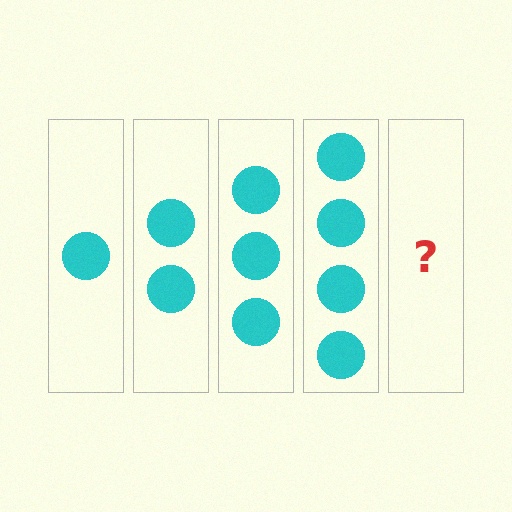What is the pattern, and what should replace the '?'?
The pattern is that each step adds one more circle. The '?' should be 5 circles.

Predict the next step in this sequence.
The next step is 5 circles.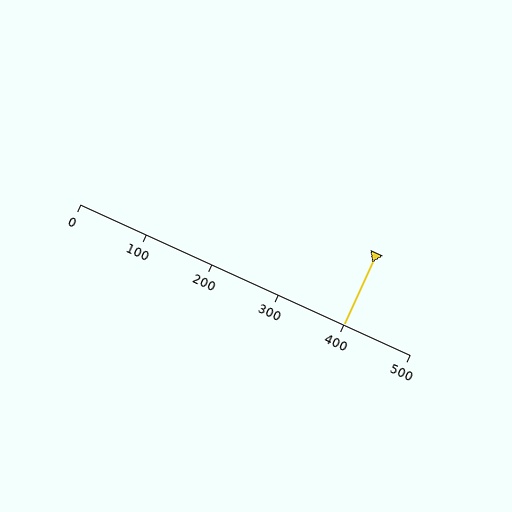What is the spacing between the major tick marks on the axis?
The major ticks are spaced 100 apart.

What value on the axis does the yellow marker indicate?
The marker indicates approximately 400.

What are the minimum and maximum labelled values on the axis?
The axis runs from 0 to 500.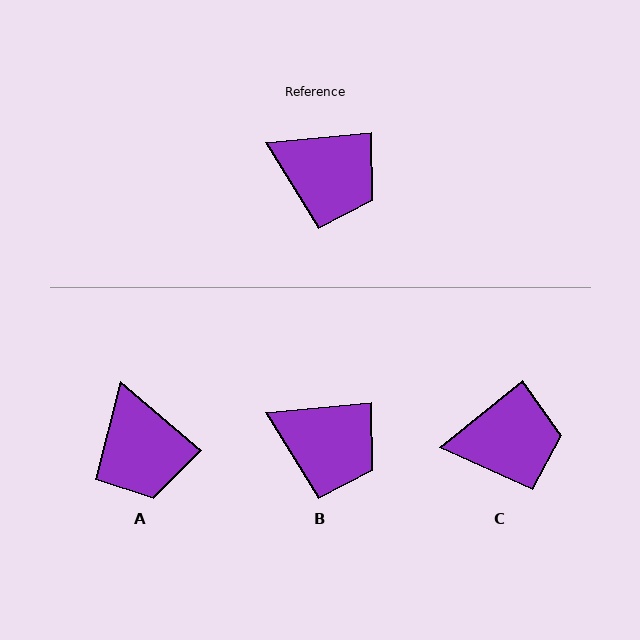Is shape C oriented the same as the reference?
No, it is off by about 34 degrees.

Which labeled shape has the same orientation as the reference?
B.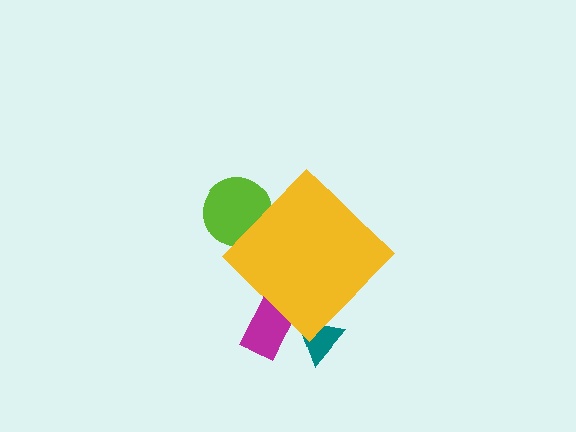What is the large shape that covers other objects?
A yellow diamond.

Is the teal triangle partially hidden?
Yes, the teal triangle is partially hidden behind the yellow diamond.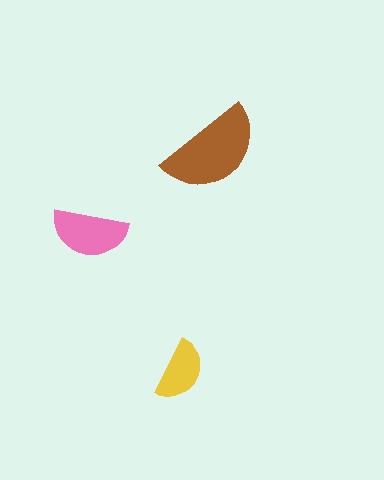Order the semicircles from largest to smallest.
the brown one, the pink one, the yellow one.